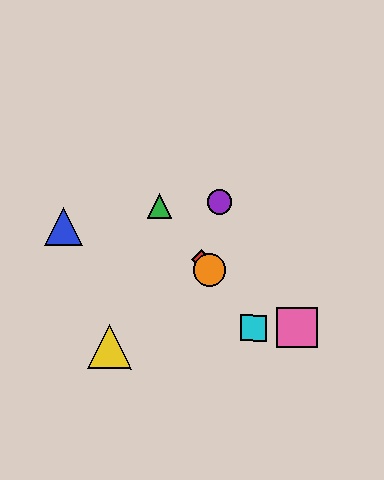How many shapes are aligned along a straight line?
4 shapes (the red diamond, the green triangle, the orange circle, the cyan square) are aligned along a straight line.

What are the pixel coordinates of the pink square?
The pink square is at (297, 327).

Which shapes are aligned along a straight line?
The red diamond, the green triangle, the orange circle, the cyan square are aligned along a straight line.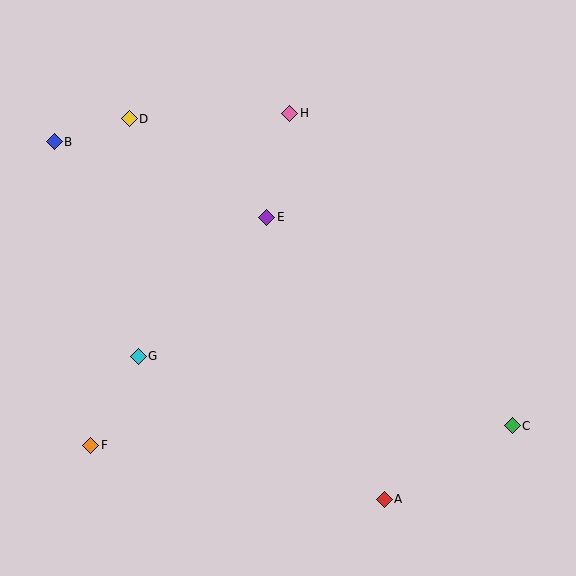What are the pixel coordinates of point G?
Point G is at (138, 356).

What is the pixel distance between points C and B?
The distance between C and B is 539 pixels.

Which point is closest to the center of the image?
Point E at (267, 217) is closest to the center.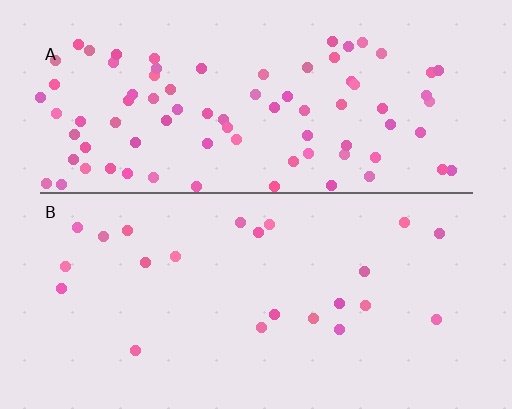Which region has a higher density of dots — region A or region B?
A (the top).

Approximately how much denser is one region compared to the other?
Approximately 3.7× — region A over region B.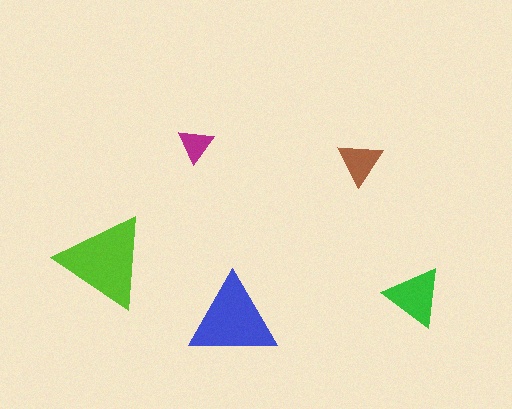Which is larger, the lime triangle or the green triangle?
The lime one.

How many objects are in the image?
There are 5 objects in the image.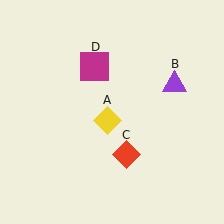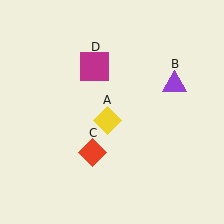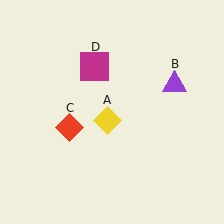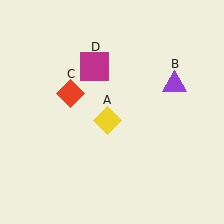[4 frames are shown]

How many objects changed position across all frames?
1 object changed position: red diamond (object C).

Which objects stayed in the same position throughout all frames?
Yellow diamond (object A) and purple triangle (object B) and magenta square (object D) remained stationary.